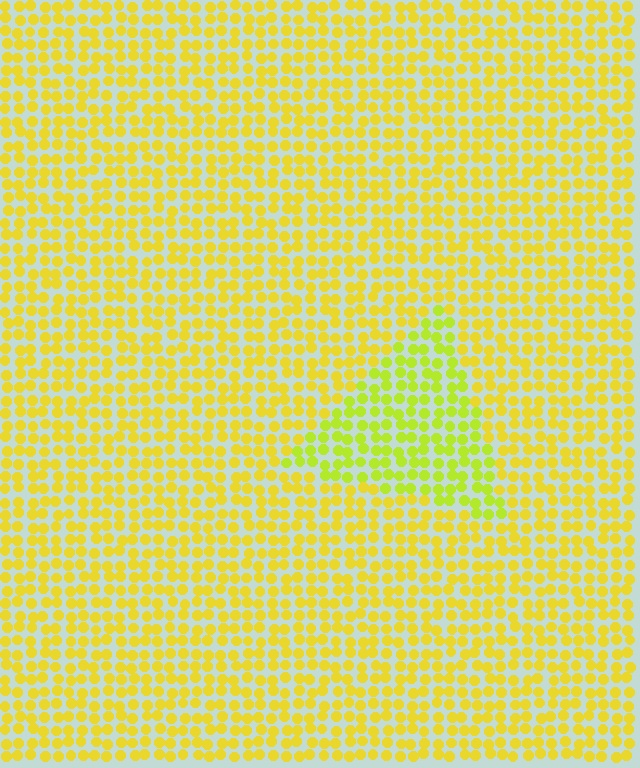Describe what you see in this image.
The image is filled with small yellow elements in a uniform arrangement. A triangle-shaped region is visible where the elements are tinted to a slightly different hue, forming a subtle color boundary.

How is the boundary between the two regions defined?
The boundary is defined purely by a slight shift in hue (about 23 degrees). Spacing, size, and orientation are identical on both sides.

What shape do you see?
I see a triangle.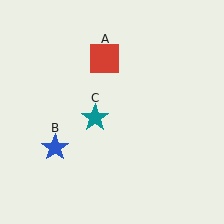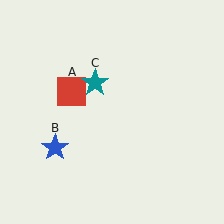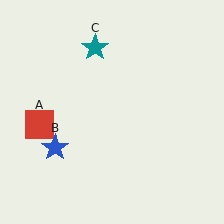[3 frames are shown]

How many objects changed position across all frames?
2 objects changed position: red square (object A), teal star (object C).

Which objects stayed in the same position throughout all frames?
Blue star (object B) remained stationary.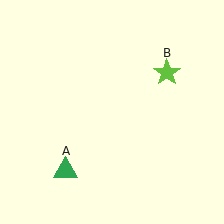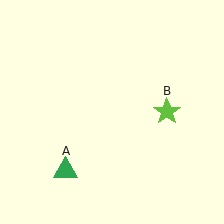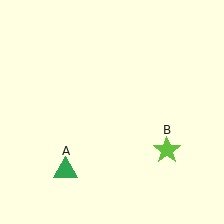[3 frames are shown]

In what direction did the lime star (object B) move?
The lime star (object B) moved down.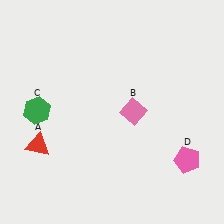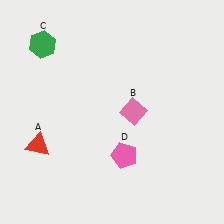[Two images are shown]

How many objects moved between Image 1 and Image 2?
2 objects moved between the two images.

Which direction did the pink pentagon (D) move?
The pink pentagon (D) moved left.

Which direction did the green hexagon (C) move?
The green hexagon (C) moved up.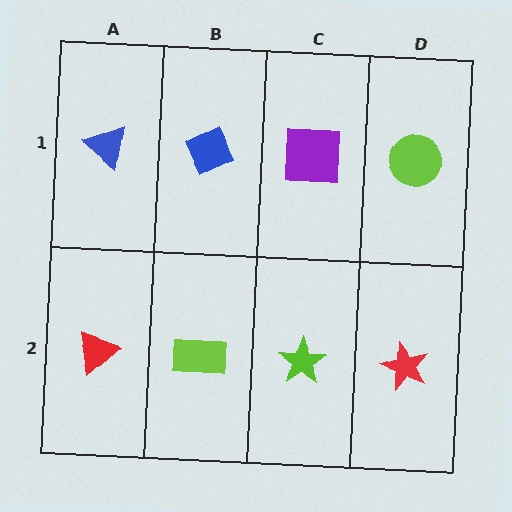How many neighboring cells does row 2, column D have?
2.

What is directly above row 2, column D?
A lime circle.